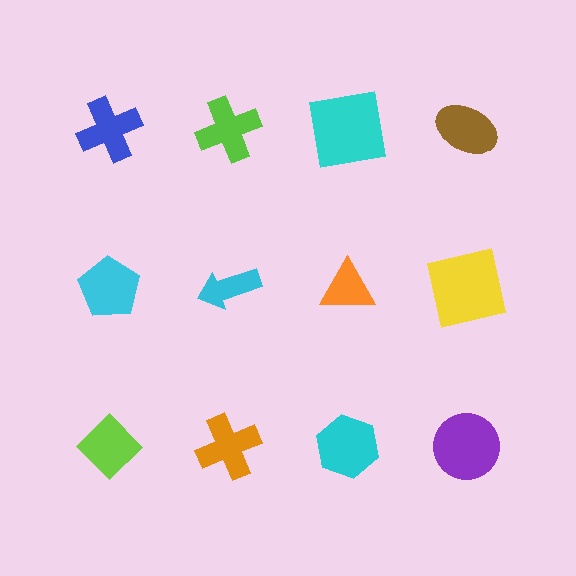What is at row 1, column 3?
A cyan square.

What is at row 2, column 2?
A cyan arrow.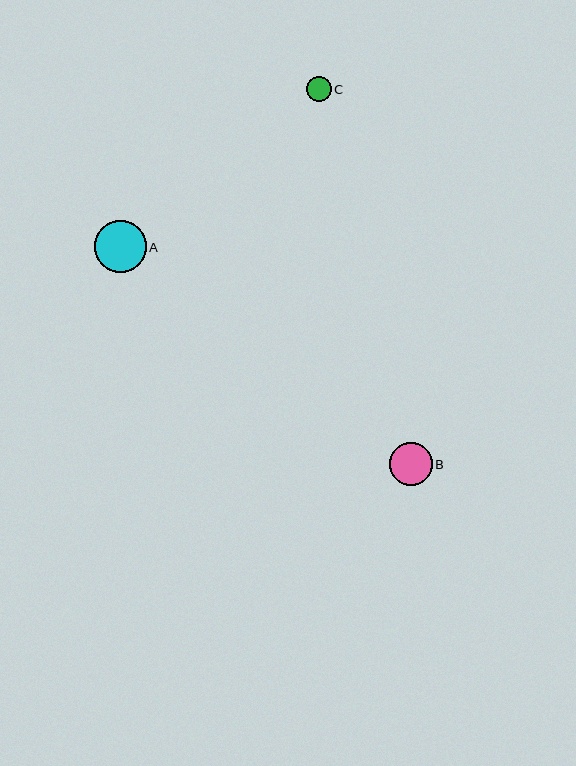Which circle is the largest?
Circle A is the largest with a size of approximately 51 pixels.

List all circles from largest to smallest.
From largest to smallest: A, B, C.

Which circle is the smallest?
Circle C is the smallest with a size of approximately 25 pixels.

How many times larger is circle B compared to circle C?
Circle B is approximately 1.7 times the size of circle C.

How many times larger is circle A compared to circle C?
Circle A is approximately 2.0 times the size of circle C.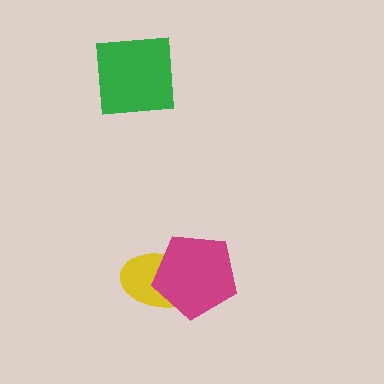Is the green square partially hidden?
No, no other shape covers it.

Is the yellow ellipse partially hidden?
Yes, it is partially covered by another shape.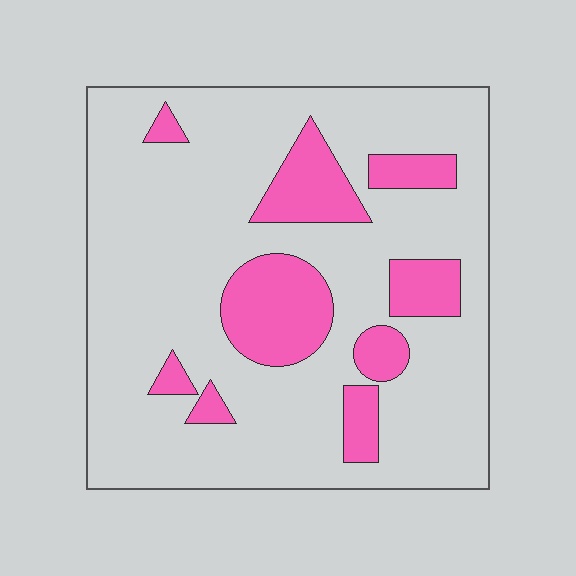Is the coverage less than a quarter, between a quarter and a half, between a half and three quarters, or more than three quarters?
Less than a quarter.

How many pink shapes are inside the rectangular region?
9.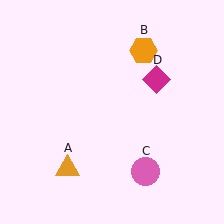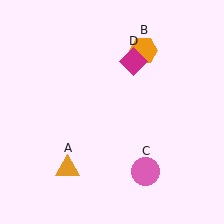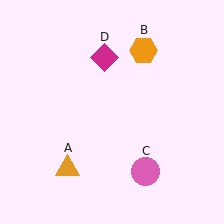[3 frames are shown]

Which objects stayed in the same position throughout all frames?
Orange triangle (object A) and orange hexagon (object B) and pink circle (object C) remained stationary.